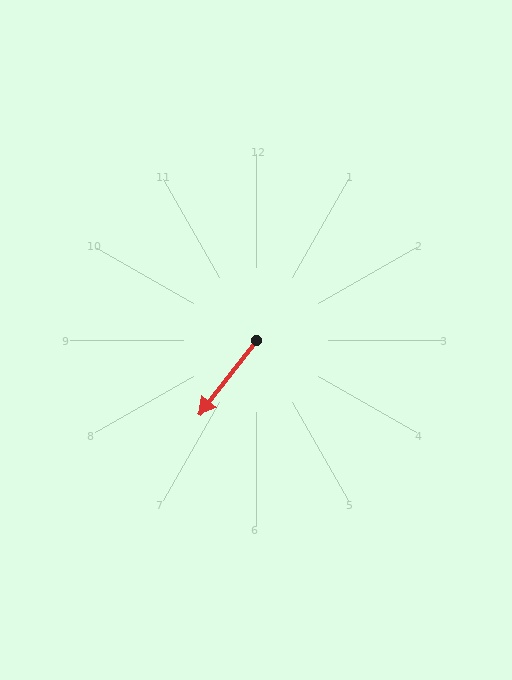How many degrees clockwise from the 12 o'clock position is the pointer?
Approximately 217 degrees.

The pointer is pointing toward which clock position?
Roughly 7 o'clock.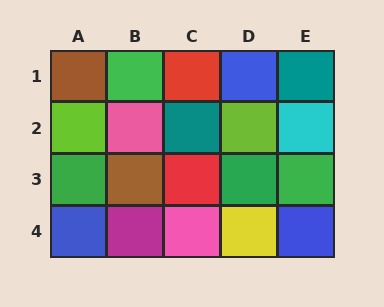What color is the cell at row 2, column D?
Lime.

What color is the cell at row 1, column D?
Blue.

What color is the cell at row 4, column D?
Yellow.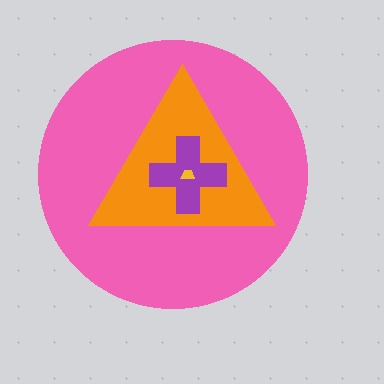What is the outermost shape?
The pink circle.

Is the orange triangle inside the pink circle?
Yes.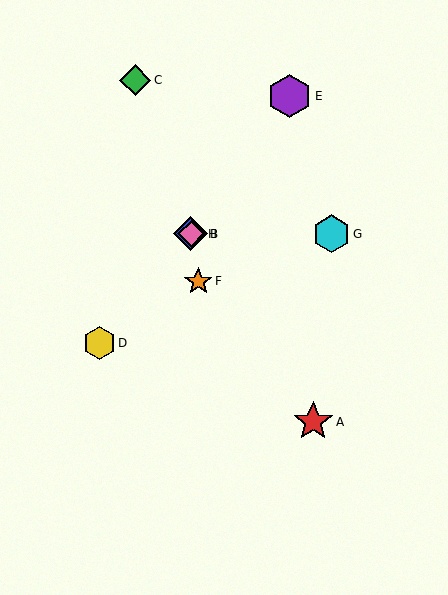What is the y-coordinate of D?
Object D is at y≈343.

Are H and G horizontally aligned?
Yes, both are at y≈234.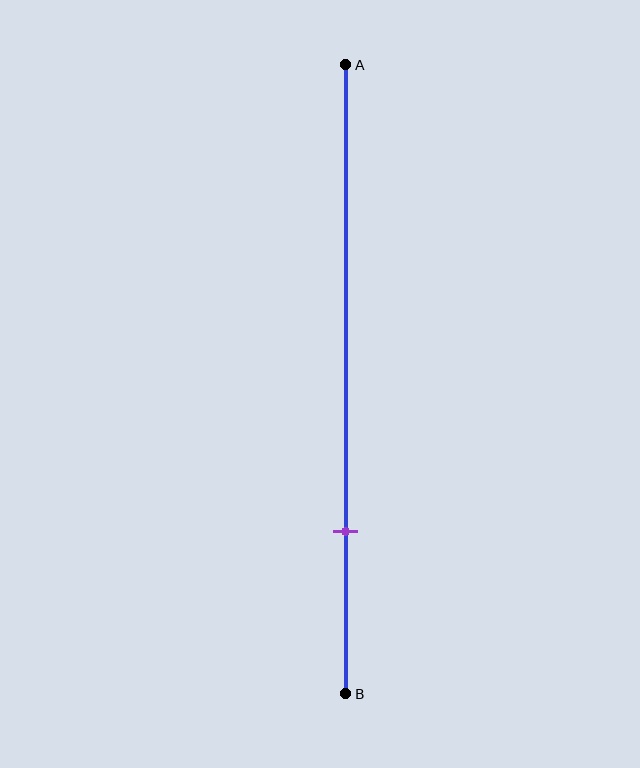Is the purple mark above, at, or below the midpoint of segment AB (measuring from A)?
The purple mark is below the midpoint of segment AB.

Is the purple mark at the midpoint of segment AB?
No, the mark is at about 75% from A, not at the 50% midpoint.